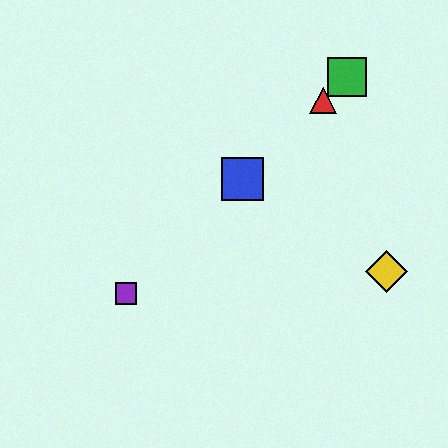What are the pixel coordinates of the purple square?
The purple square is at (126, 293).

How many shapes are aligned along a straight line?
4 shapes (the red triangle, the blue square, the green square, the purple square) are aligned along a straight line.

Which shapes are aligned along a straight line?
The red triangle, the blue square, the green square, the purple square are aligned along a straight line.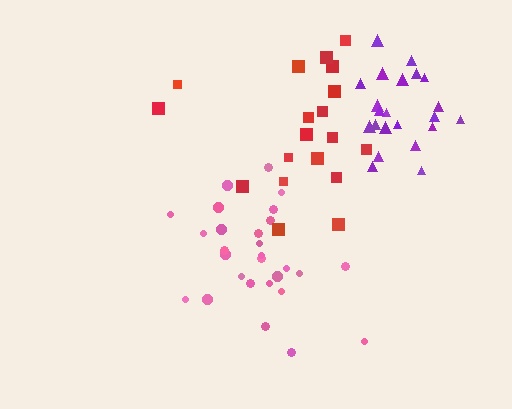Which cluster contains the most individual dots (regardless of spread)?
Pink (28).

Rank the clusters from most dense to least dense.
purple, pink, red.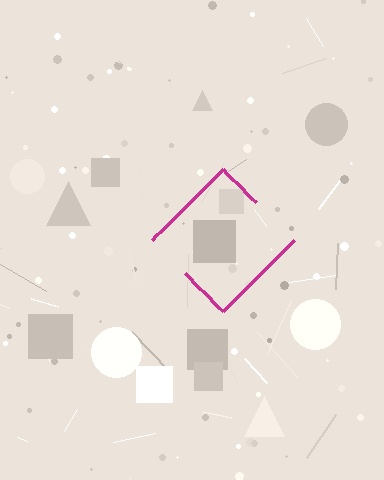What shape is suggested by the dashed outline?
The dashed outline suggests a diamond.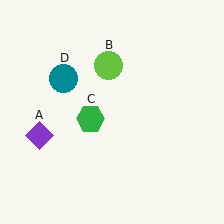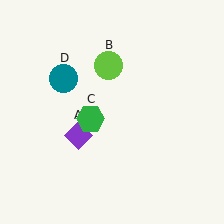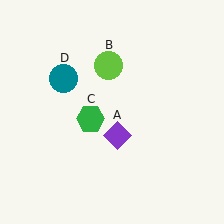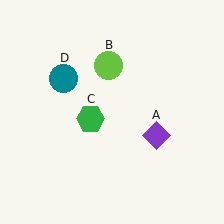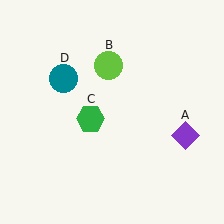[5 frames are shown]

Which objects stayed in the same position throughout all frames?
Lime circle (object B) and green hexagon (object C) and teal circle (object D) remained stationary.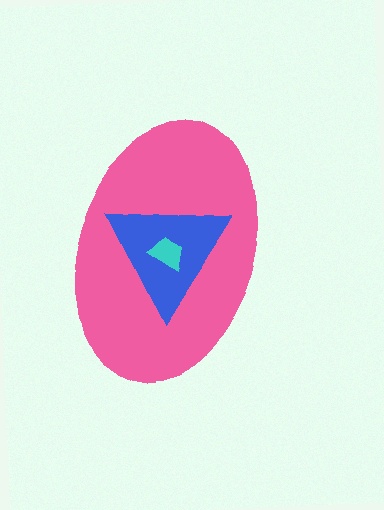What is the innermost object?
The cyan trapezoid.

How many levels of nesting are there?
3.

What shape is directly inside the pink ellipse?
The blue triangle.